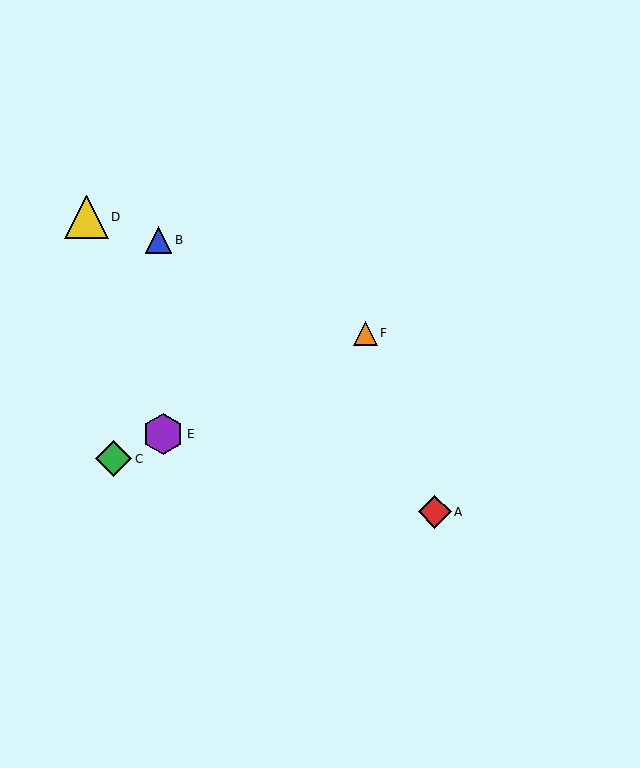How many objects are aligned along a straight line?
3 objects (C, E, F) are aligned along a straight line.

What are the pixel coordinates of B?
Object B is at (158, 240).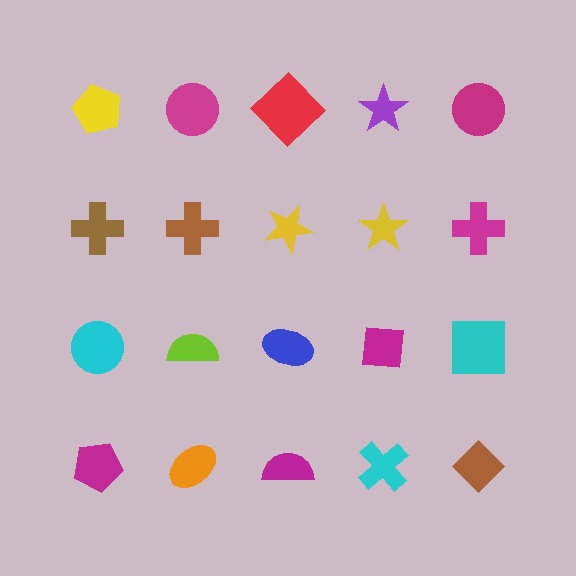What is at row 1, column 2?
A magenta circle.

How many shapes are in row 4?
5 shapes.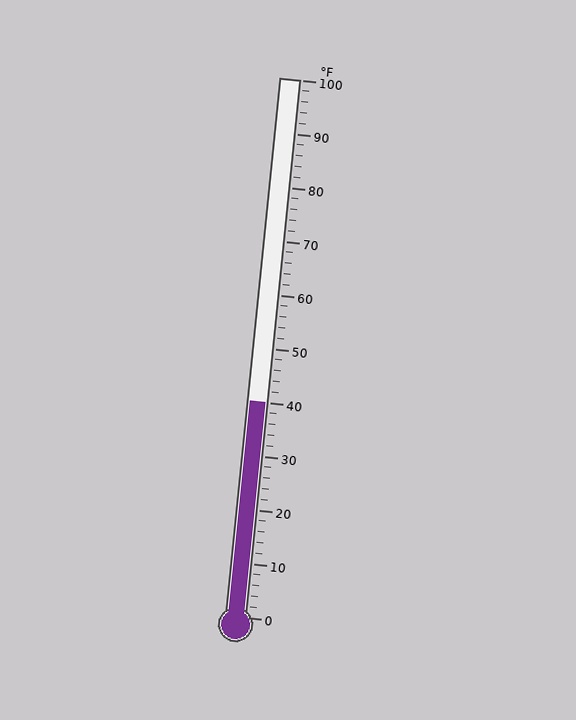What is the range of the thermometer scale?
The thermometer scale ranges from 0°F to 100°F.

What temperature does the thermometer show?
The thermometer shows approximately 40°F.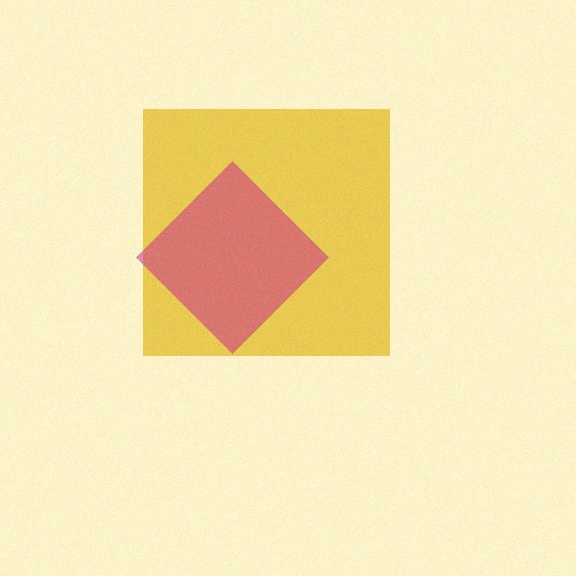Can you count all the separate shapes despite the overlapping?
Yes, there are 2 separate shapes.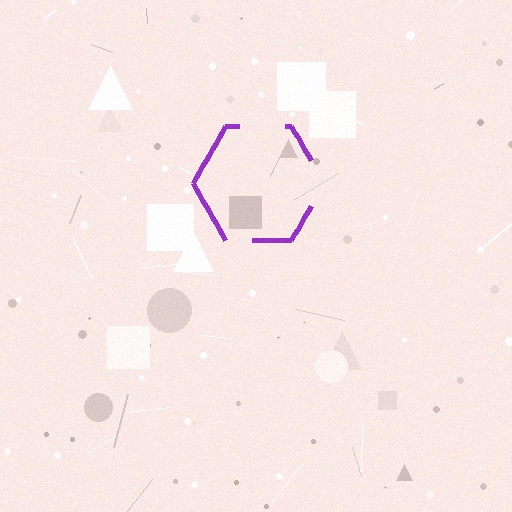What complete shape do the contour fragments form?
The contour fragments form a hexagon.